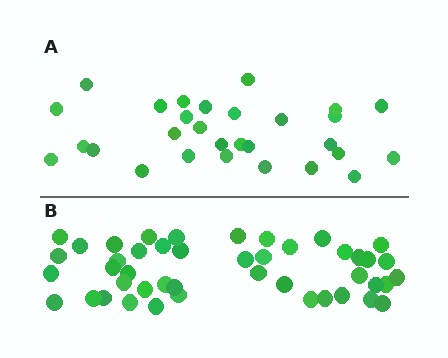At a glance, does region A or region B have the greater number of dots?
Region B (the bottom region) has more dots.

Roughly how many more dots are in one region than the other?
Region B has approximately 15 more dots than region A.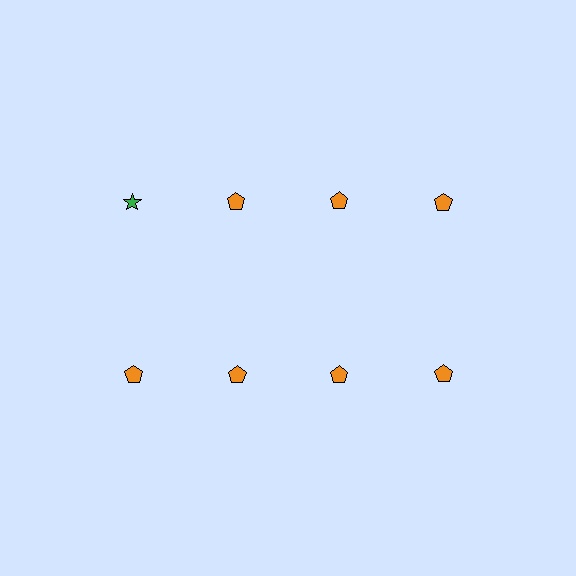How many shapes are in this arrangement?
There are 8 shapes arranged in a grid pattern.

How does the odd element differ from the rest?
It differs in both color (green instead of orange) and shape (star instead of pentagon).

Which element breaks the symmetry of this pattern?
The green star in the top row, leftmost column breaks the symmetry. All other shapes are orange pentagons.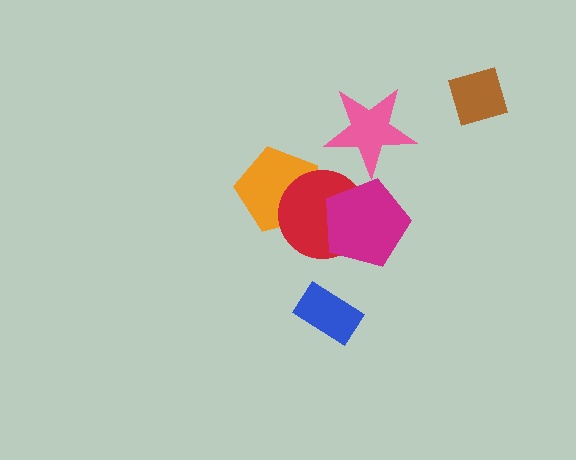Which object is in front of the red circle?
The magenta pentagon is in front of the red circle.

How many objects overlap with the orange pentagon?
1 object overlaps with the orange pentagon.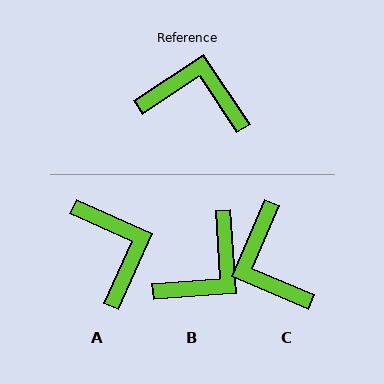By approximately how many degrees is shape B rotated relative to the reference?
Approximately 120 degrees clockwise.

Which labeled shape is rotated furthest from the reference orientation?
C, about 123 degrees away.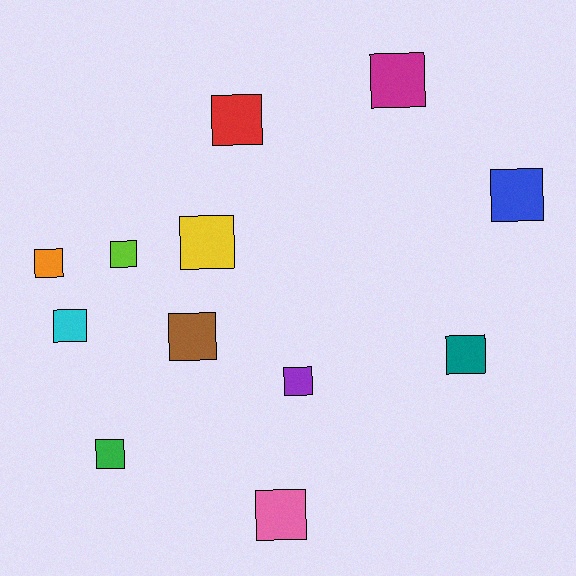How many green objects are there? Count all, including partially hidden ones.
There is 1 green object.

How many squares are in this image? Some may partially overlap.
There are 12 squares.